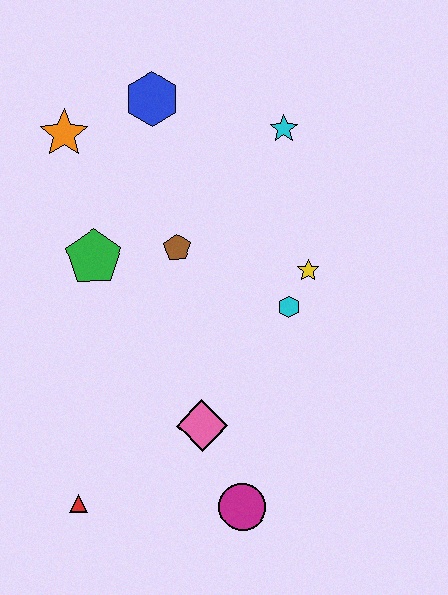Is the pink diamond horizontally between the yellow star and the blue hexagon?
Yes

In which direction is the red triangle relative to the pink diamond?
The red triangle is to the left of the pink diamond.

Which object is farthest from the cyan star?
The red triangle is farthest from the cyan star.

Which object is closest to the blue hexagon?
The orange star is closest to the blue hexagon.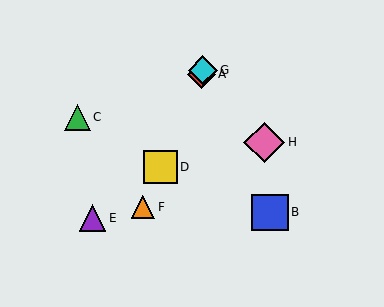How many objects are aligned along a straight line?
4 objects (A, D, F, G) are aligned along a straight line.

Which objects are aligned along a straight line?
Objects A, D, F, G are aligned along a straight line.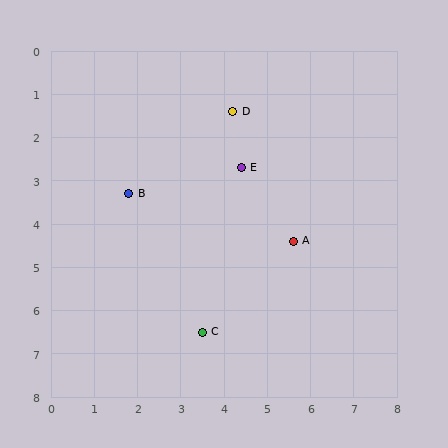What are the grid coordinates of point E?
Point E is at approximately (4.4, 2.7).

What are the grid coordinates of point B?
Point B is at approximately (1.8, 3.3).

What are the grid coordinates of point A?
Point A is at approximately (5.6, 4.4).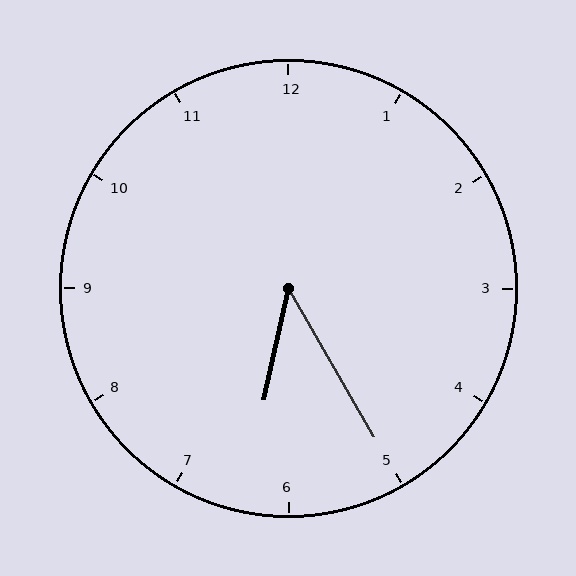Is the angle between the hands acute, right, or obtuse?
It is acute.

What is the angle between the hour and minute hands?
Approximately 42 degrees.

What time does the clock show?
6:25.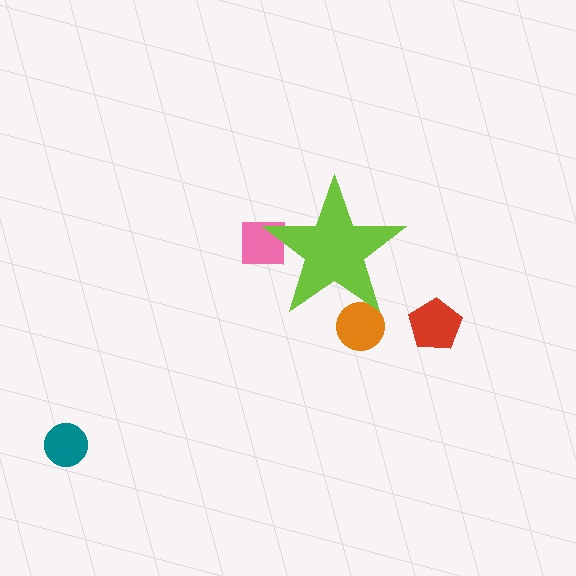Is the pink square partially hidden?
Yes, the pink square is partially hidden behind the lime star.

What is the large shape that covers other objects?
A lime star.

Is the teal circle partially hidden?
No, the teal circle is fully visible.